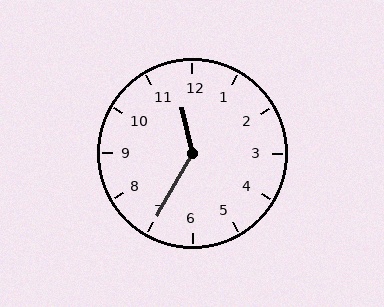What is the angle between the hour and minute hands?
Approximately 138 degrees.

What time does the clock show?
11:35.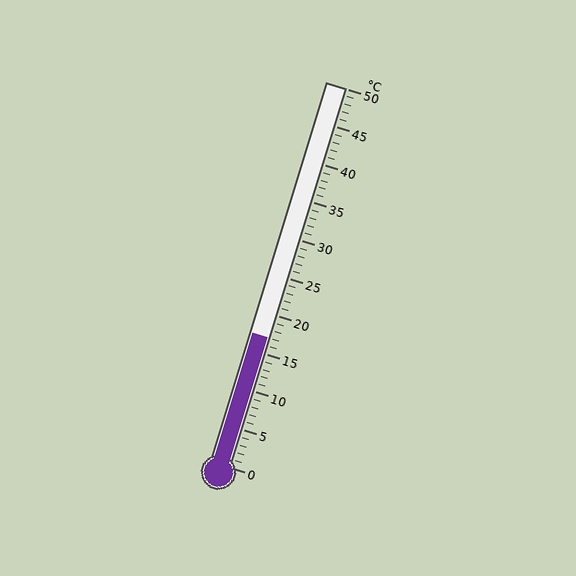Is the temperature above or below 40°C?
The temperature is below 40°C.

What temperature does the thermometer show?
The thermometer shows approximately 17°C.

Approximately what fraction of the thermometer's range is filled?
The thermometer is filled to approximately 35% of its range.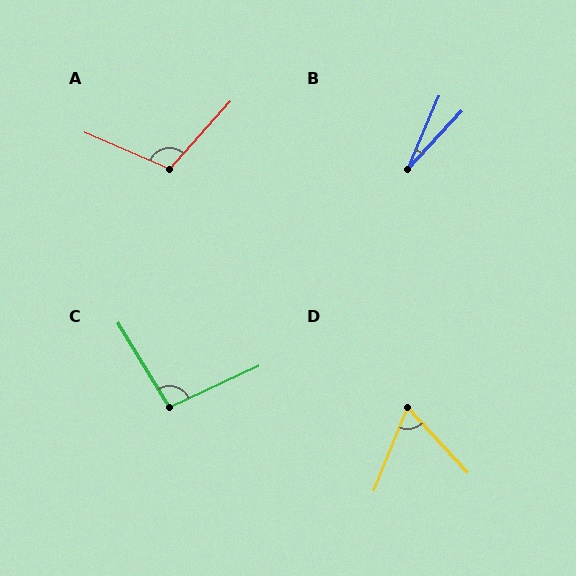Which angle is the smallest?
B, at approximately 20 degrees.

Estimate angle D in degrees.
Approximately 65 degrees.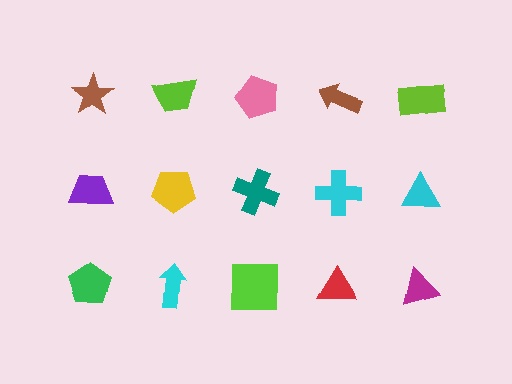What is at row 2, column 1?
A purple trapezoid.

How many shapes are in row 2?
5 shapes.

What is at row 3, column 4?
A red triangle.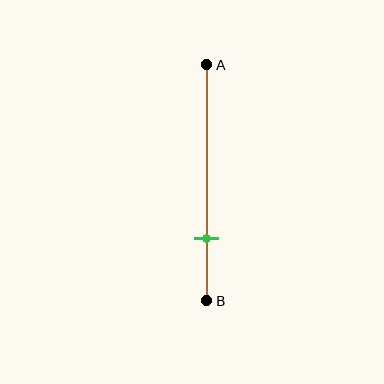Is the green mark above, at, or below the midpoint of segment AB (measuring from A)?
The green mark is below the midpoint of segment AB.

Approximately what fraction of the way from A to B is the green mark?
The green mark is approximately 75% of the way from A to B.